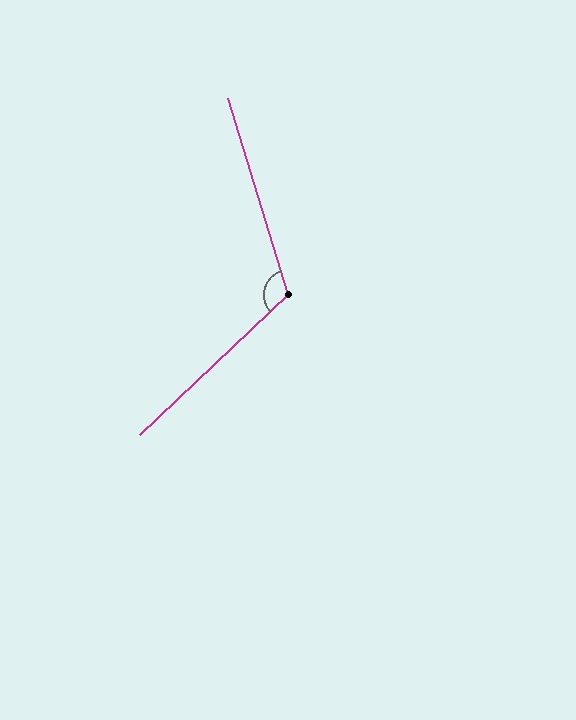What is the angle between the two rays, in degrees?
Approximately 116 degrees.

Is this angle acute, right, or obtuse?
It is obtuse.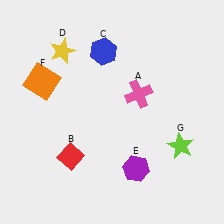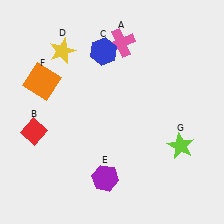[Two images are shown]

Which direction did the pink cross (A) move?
The pink cross (A) moved up.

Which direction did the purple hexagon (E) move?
The purple hexagon (E) moved left.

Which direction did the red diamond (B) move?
The red diamond (B) moved left.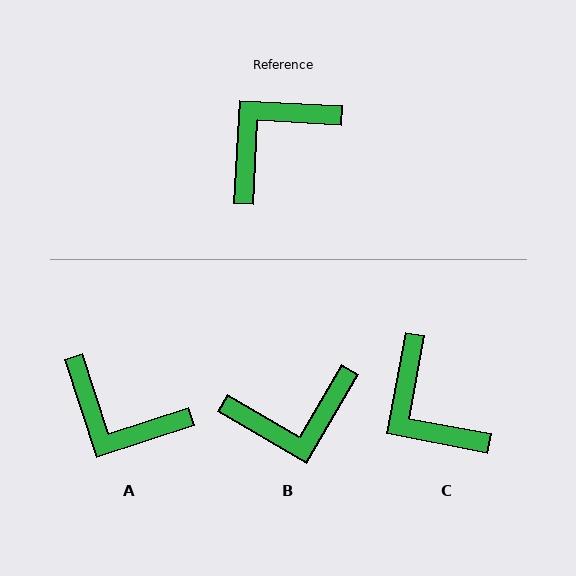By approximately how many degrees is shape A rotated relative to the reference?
Approximately 111 degrees counter-clockwise.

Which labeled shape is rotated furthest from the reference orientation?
B, about 153 degrees away.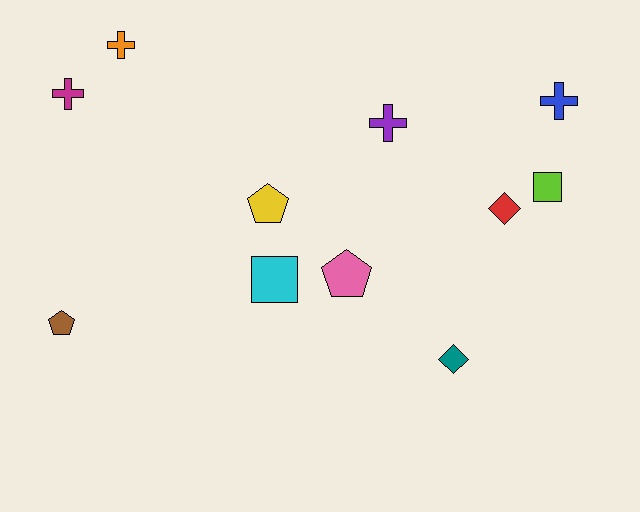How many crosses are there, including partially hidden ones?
There are 4 crosses.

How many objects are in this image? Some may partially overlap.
There are 11 objects.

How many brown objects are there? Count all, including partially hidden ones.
There is 1 brown object.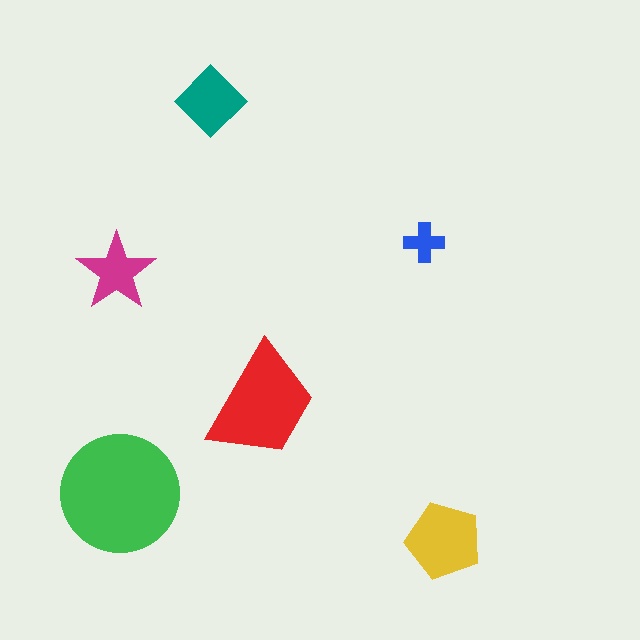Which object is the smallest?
The blue cross.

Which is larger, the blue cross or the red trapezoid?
The red trapezoid.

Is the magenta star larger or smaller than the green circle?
Smaller.